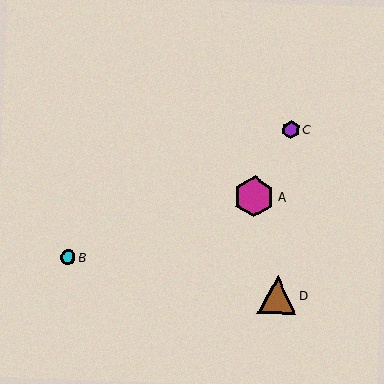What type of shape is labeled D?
Shape D is a brown triangle.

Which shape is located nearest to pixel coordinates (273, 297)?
The brown triangle (labeled D) at (277, 295) is nearest to that location.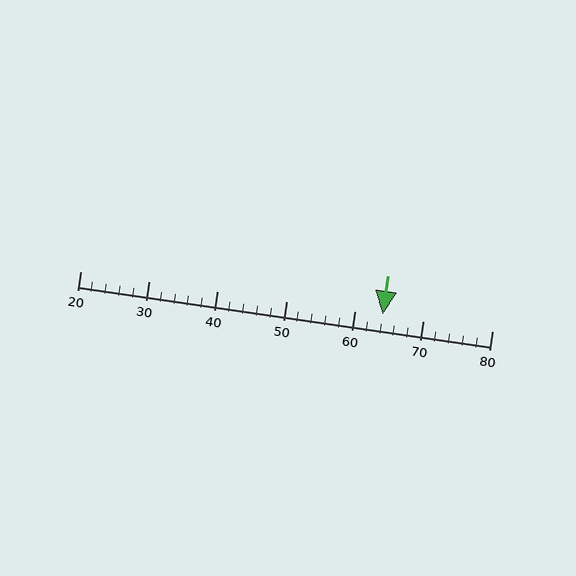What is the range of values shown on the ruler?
The ruler shows values from 20 to 80.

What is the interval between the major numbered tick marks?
The major tick marks are spaced 10 units apart.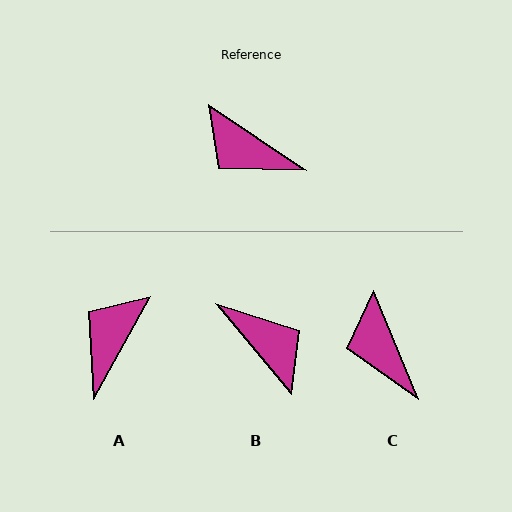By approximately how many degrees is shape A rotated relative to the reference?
Approximately 85 degrees clockwise.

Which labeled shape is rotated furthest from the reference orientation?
B, about 164 degrees away.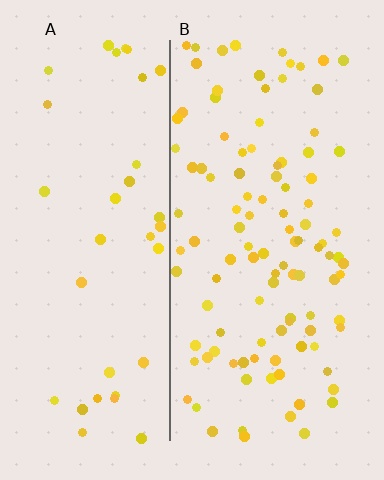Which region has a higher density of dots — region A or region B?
B (the right).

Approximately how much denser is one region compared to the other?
Approximately 2.8× — region B over region A.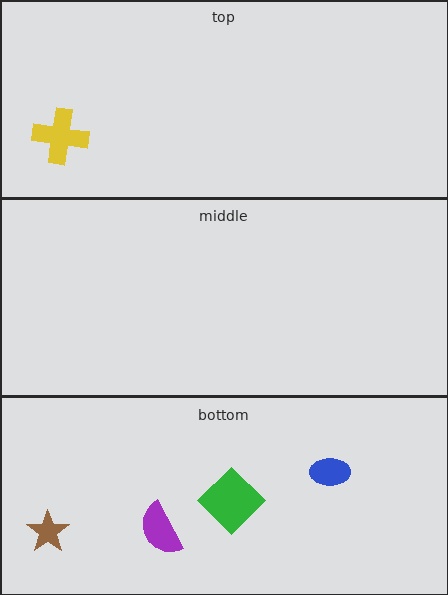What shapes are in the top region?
The yellow cross.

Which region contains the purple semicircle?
The bottom region.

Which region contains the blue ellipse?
The bottom region.